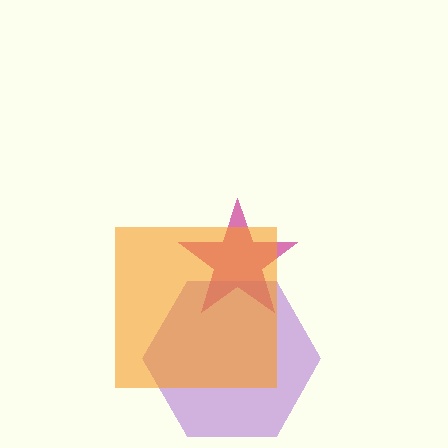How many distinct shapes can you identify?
There are 3 distinct shapes: a magenta star, a purple hexagon, an orange square.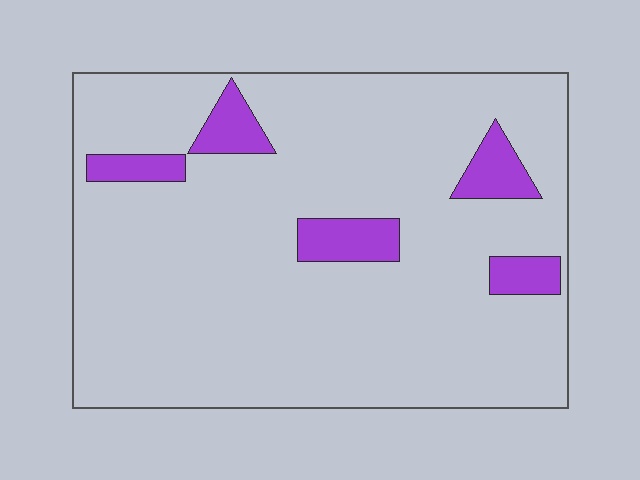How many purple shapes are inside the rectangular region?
5.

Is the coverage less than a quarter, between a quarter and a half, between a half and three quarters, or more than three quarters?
Less than a quarter.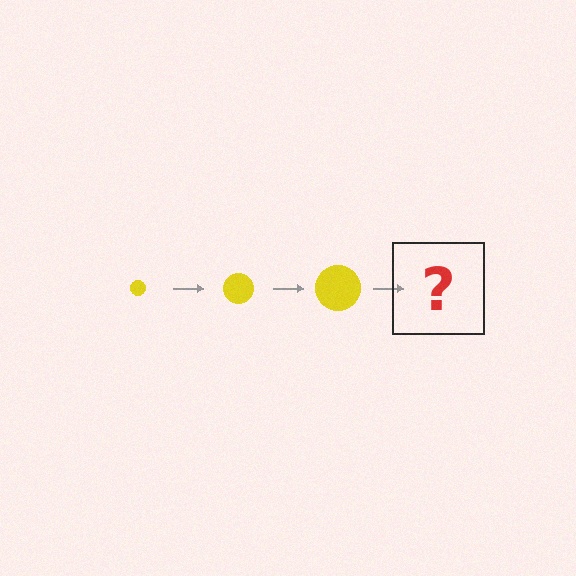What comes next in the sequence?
The next element should be a yellow circle, larger than the previous one.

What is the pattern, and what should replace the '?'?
The pattern is that the circle gets progressively larger each step. The '?' should be a yellow circle, larger than the previous one.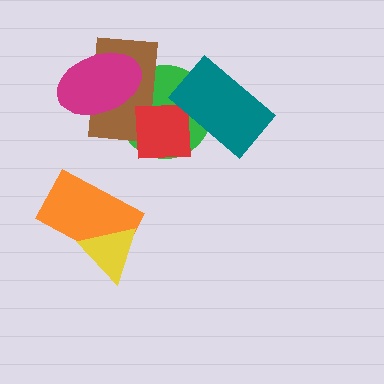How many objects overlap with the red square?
3 objects overlap with the red square.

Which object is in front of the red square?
The teal rectangle is in front of the red square.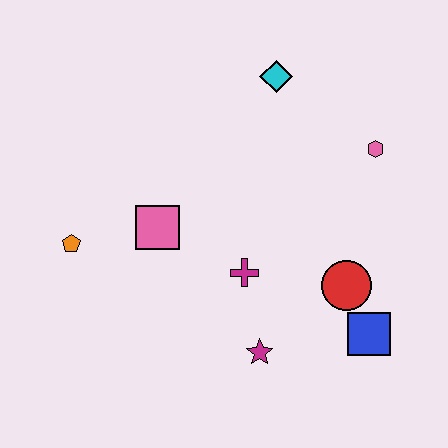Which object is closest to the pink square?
The orange pentagon is closest to the pink square.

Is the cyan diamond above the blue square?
Yes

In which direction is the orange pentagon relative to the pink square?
The orange pentagon is to the left of the pink square.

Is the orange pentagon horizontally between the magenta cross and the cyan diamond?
No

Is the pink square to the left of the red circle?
Yes